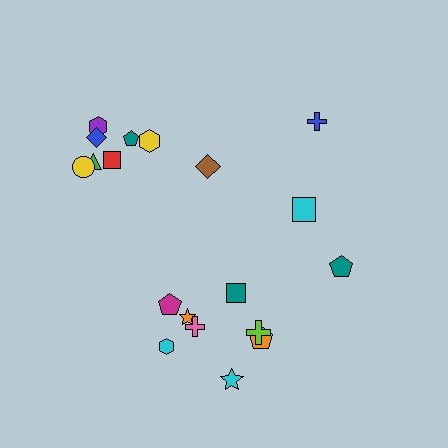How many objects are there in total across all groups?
There are 19 objects.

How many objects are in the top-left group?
There are 8 objects.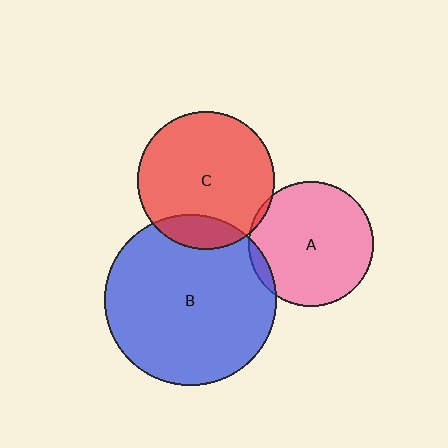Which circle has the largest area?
Circle B (blue).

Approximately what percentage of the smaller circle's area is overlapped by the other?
Approximately 5%.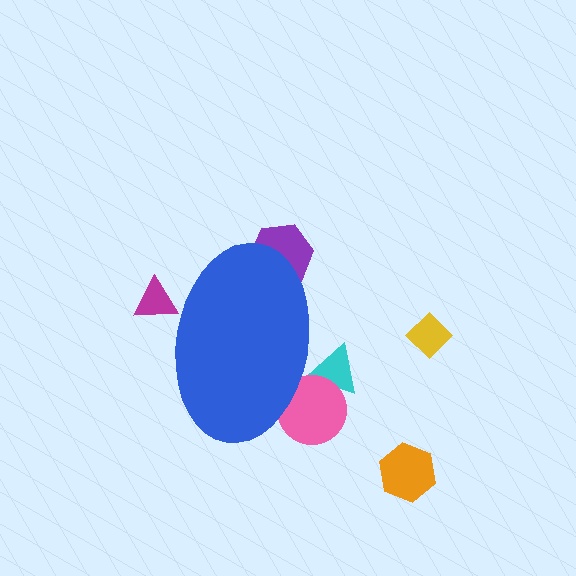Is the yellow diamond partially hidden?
No, the yellow diamond is fully visible.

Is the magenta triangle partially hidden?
Yes, the magenta triangle is partially hidden behind the blue ellipse.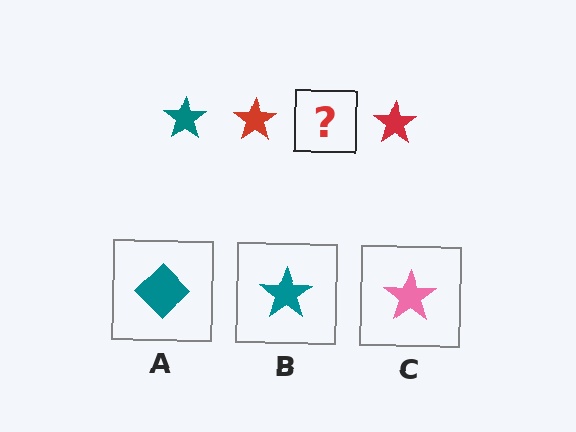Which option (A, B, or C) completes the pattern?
B.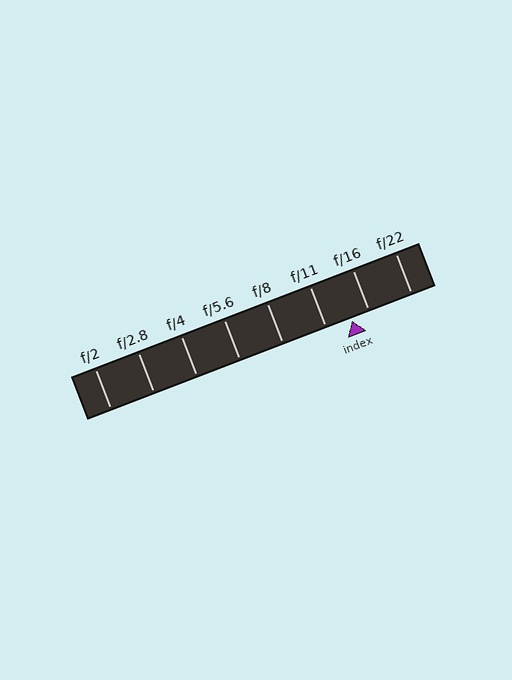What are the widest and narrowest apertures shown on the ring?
The widest aperture shown is f/2 and the narrowest is f/22.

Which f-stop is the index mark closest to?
The index mark is closest to f/16.